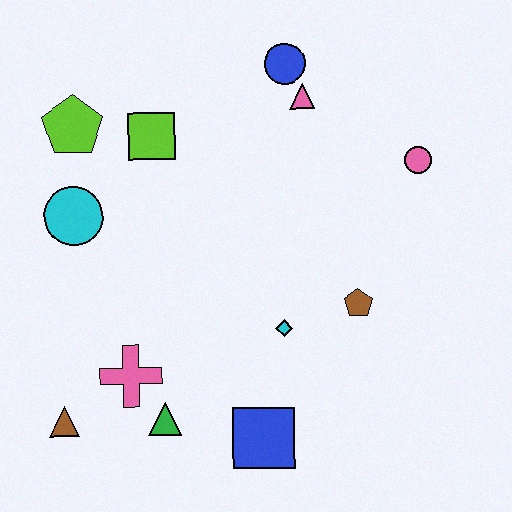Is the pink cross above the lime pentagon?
No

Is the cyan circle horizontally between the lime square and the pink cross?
No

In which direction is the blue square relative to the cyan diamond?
The blue square is below the cyan diamond.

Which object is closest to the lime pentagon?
The lime square is closest to the lime pentagon.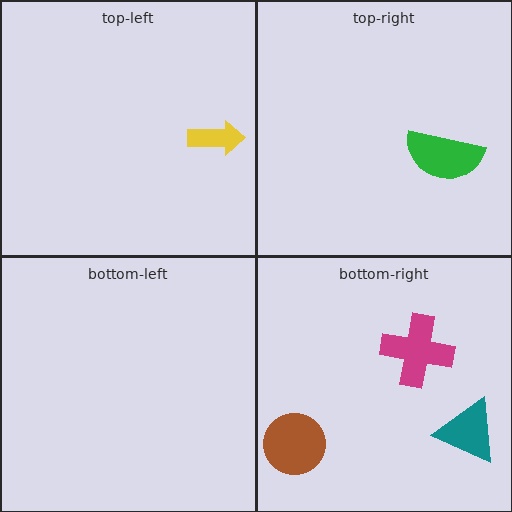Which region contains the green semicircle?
The top-right region.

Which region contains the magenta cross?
The bottom-right region.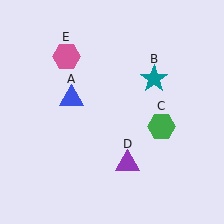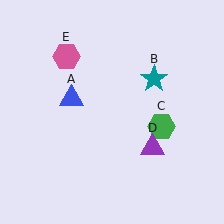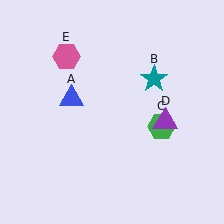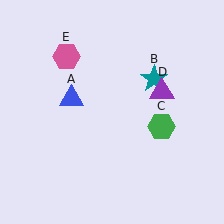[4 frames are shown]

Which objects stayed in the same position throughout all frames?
Blue triangle (object A) and teal star (object B) and green hexagon (object C) and pink hexagon (object E) remained stationary.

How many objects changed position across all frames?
1 object changed position: purple triangle (object D).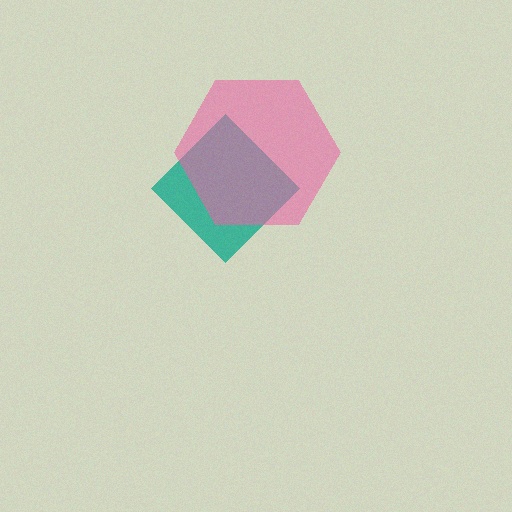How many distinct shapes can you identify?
There are 2 distinct shapes: a teal diamond, a pink hexagon.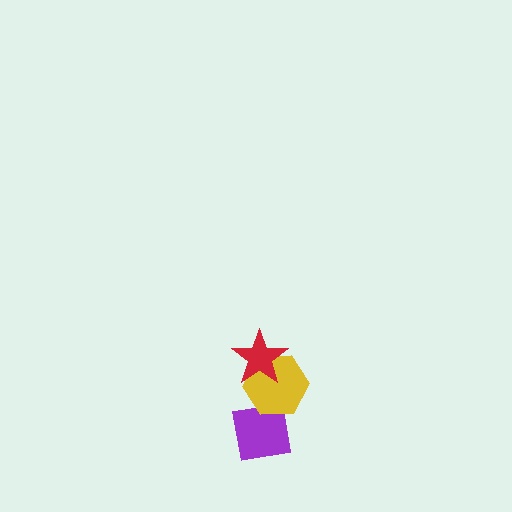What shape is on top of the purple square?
The yellow hexagon is on top of the purple square.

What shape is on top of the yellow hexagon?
The red star is on top of the yellow hexagon.